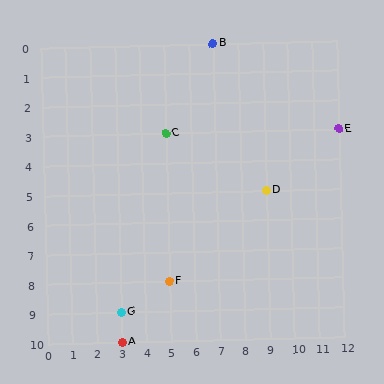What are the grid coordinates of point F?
Point F is at grid coordinates (5, 8).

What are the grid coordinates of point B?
Point B is at grid coordinates (7, 0).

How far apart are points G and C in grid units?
Points G and C are 2 columns and 6 rows apart (about 6.3 grid units diagonally).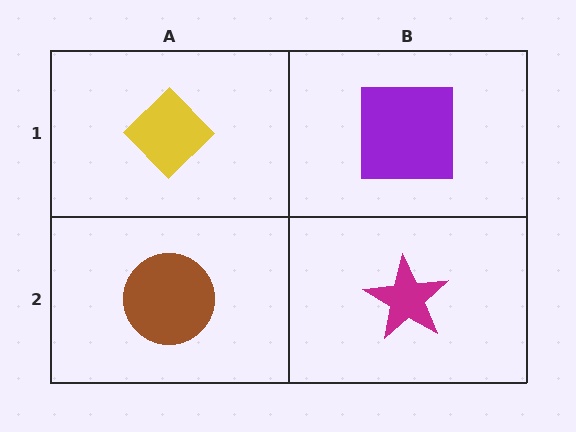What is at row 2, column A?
A brown circle.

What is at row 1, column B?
A purple square.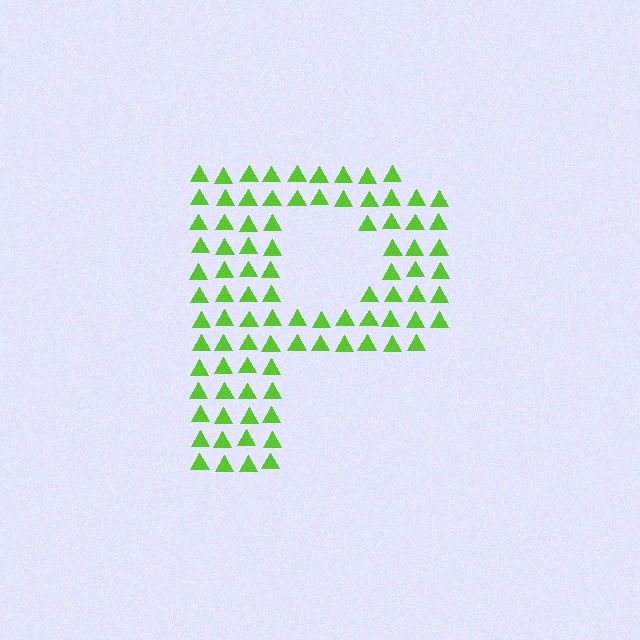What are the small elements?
The small elements are triangles.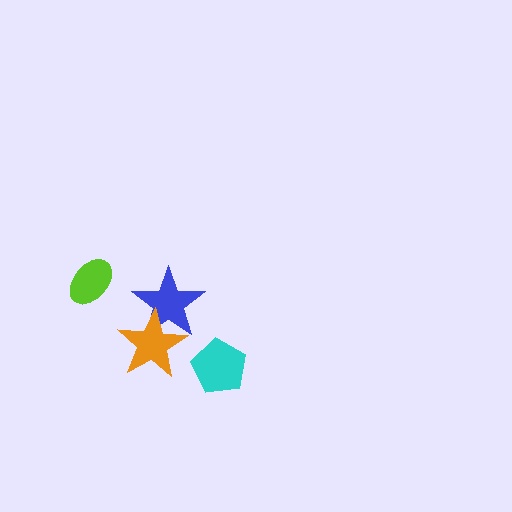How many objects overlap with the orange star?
1 object overlaps with the orange star.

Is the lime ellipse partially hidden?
No, no other shape covers it.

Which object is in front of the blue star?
The orange star is in front of the blue star.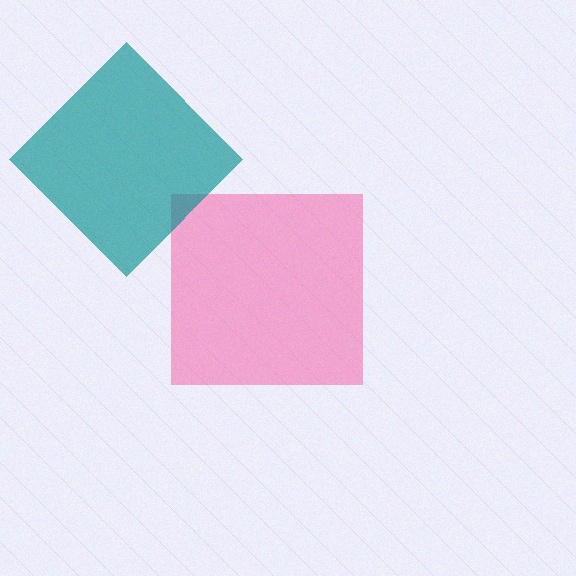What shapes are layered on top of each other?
The layered shapes are: a pink square, a teal diamond.